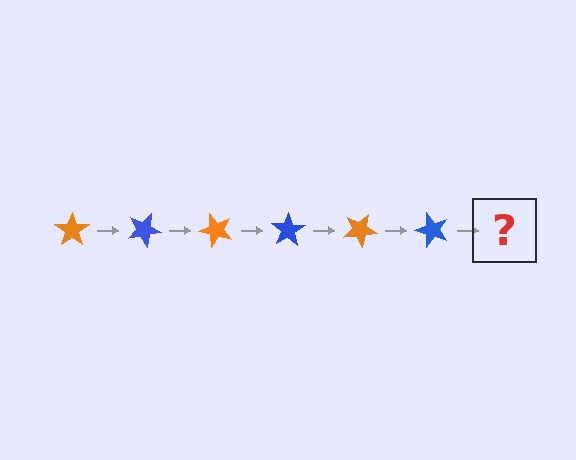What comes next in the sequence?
The next element should be an orange star, rotated 150 degrees from the start.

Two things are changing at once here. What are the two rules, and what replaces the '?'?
The two rules are that it rotates 25 degrees each step and the color cycles through orange and blue. The '?' should be an orange star, rotated 150 degrees from the start.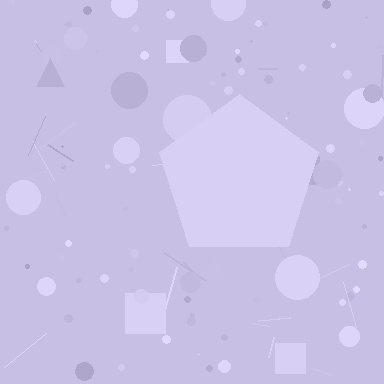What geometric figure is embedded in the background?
A pentagon is embedded in the background.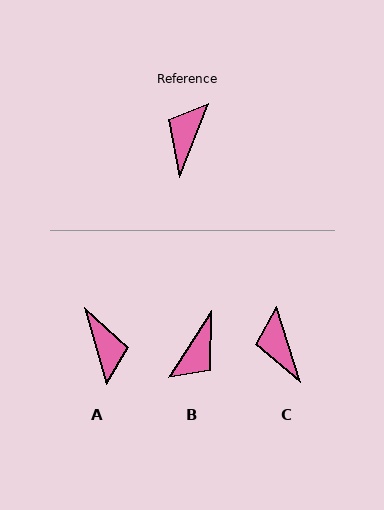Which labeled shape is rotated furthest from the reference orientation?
B, about 168 degrees away.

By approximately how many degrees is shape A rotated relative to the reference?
Approximately 142 degrees clockwise.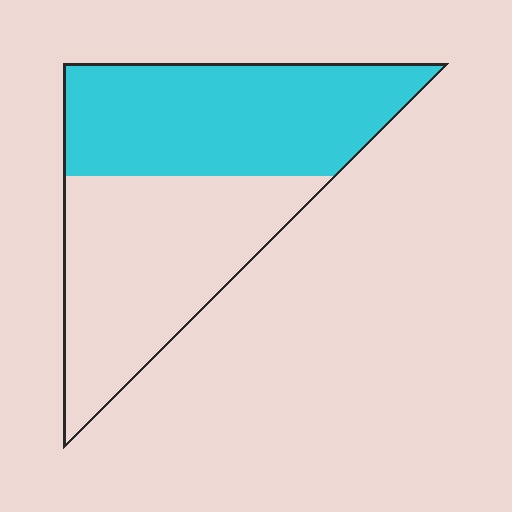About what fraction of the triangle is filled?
About one half (1/2).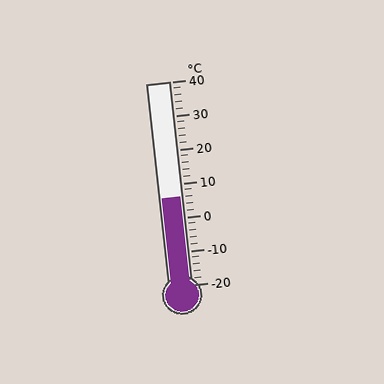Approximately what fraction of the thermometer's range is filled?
The thermometer is filled to approximately 45% of its range.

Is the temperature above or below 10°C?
The temperature is below 10°C.